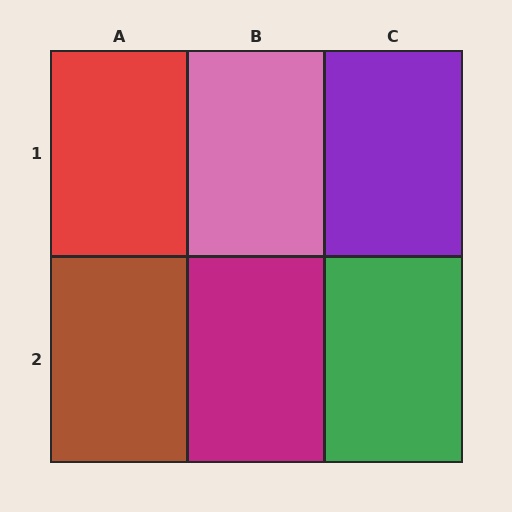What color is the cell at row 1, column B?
Pink.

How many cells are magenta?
1 cell is magenta.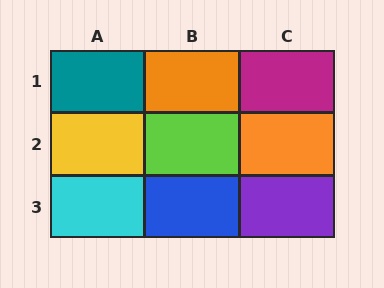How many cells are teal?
1 cell is teal.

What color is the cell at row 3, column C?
Purple.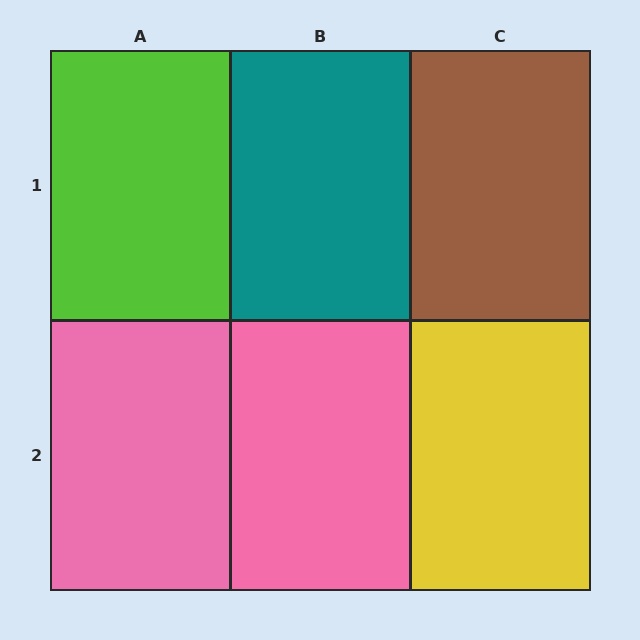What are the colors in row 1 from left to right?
Lime, teal, brown.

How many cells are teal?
1 cell is teal.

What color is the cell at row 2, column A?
Pink.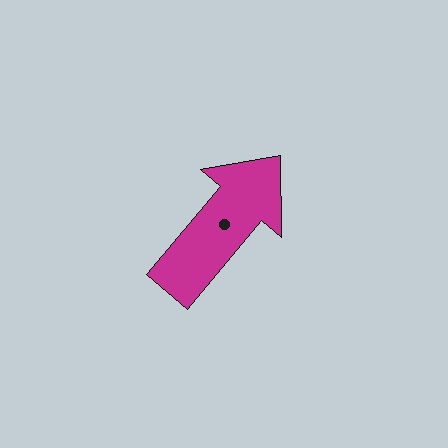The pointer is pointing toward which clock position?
Roughly 1 o'clock.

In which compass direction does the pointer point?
Northeast.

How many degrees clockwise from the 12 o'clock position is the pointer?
Approximately 40 degrees.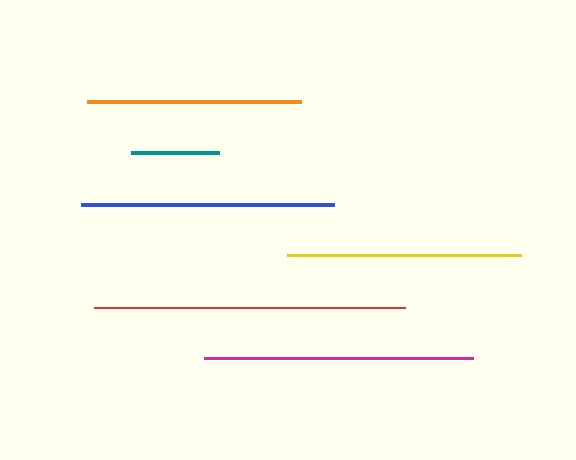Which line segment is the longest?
The red line is the longest at approximately 311 pixels.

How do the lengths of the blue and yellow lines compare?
The blue and yellow lines are approximately the same length.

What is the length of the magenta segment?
The magenta segment is approximately 269 pixels long.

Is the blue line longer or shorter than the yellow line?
The blue line is longer than the yellow line.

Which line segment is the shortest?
The teal line is the shortest at approximately 88 pixels.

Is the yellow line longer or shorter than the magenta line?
The magenta line is longer than the yellow line.